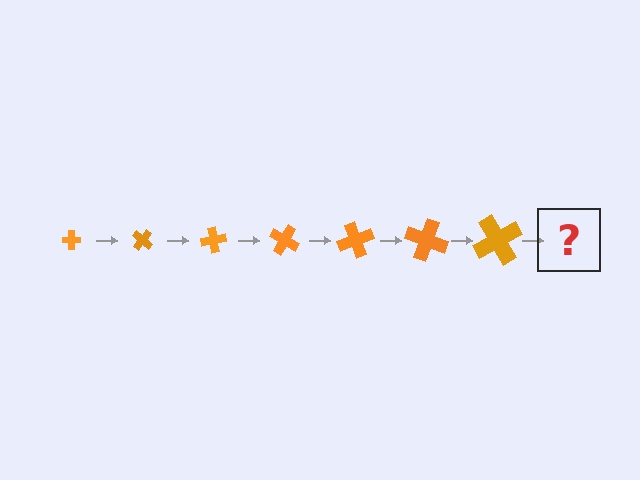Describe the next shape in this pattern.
It should be a cross, larger than the previous one and rotated 280 degrees from the start.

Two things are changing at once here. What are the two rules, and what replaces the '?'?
The two rules are that the cross grows larger each step and it rotates 40 degrees each step. The '?' should be a cross, larger than the previous one and rotated 280 degrees from the start.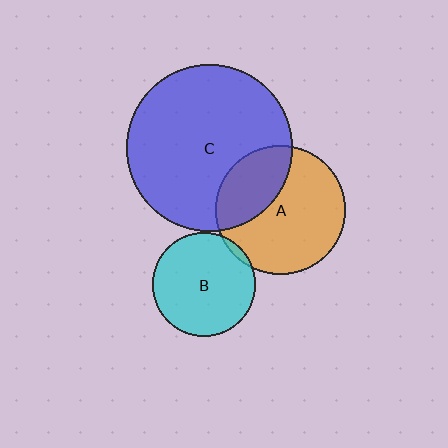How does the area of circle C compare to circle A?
Approximately 1.7 times.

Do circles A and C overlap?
Yes.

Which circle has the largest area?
Circle C (blue).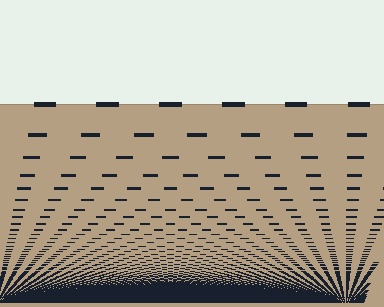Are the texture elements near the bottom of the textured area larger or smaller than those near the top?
Smaller. The gradient is inverted — elements near the bottom are smaller and denser.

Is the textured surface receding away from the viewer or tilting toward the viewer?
The surface appears to tilt toward the viewer. Texture elements get larger and sparser toward the top.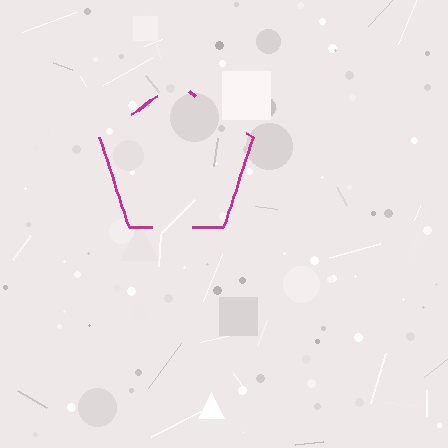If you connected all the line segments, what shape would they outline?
They would outline a pentagon.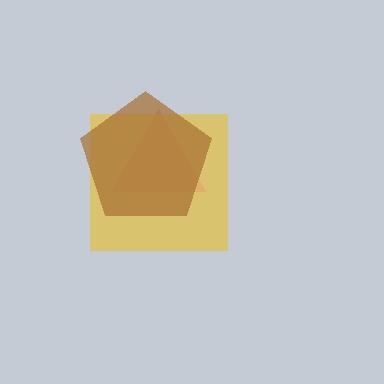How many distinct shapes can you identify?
There are 3 distinct shapes: a pink triangle, a yellow square, a brown pentagon.